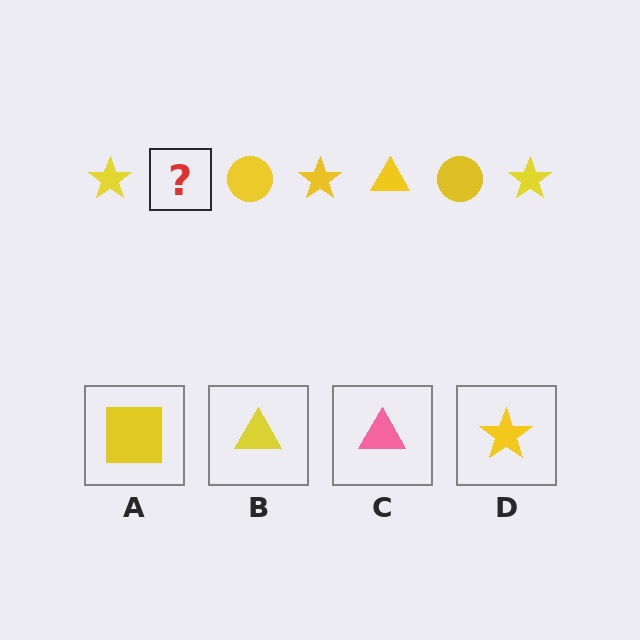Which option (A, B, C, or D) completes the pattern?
B.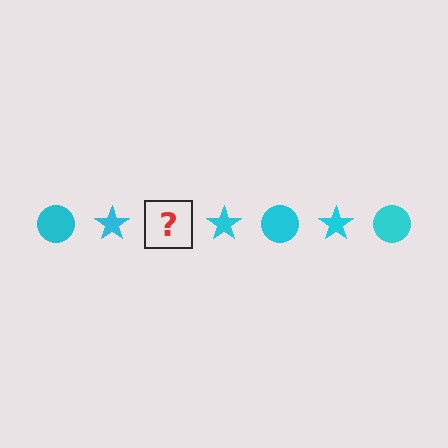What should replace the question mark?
The question mark should be replaced with a cyan circle.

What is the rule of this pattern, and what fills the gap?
The rule is that the pattern cycles through circle, star shapes in cyan. The gap should be filled with a cyan circle.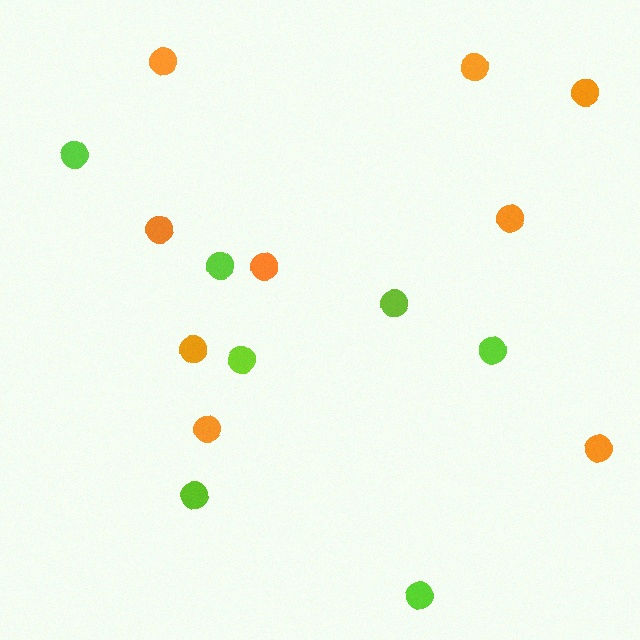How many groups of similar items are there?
There are 2 groups: one group of lime circles (7) and one group of orange circles (9).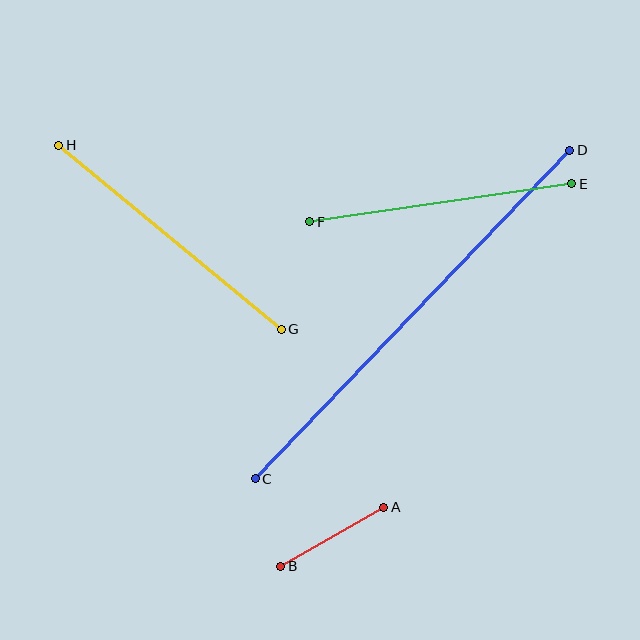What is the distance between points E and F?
The distance is approximately 265 pixels.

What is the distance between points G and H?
The distance is approximately 289 pixels.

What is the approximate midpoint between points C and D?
The midpoint is at approximately (412, 314) pixels.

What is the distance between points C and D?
The distance is approximately 455 pixels.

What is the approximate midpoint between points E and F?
The midpoint is at approximately (441, 203) pixels.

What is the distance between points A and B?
The distance is approximately 119 pixels.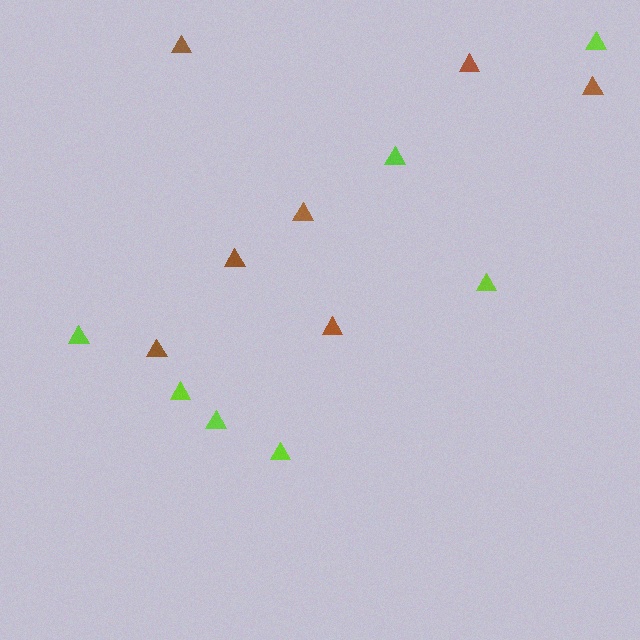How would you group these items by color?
There are 2 groups: one group of lime triangles (7) and one group of brown triangles (7).